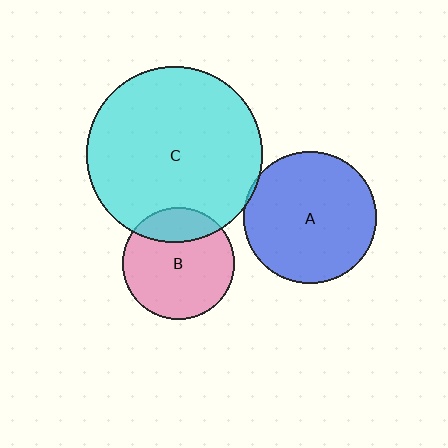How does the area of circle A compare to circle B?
Approximately 1.4 times.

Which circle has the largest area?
Circle C (cyan).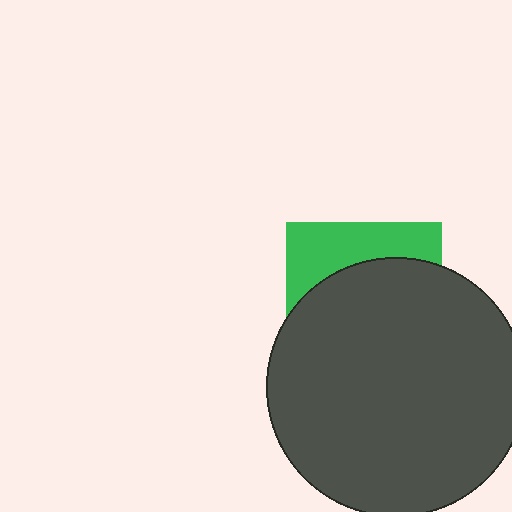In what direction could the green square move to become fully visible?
The green square could move up. That would shift it out from behind the dark gray circle entirely.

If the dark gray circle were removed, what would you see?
You would see the complete green square.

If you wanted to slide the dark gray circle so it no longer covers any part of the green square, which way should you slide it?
Slide it down — that is the most direct way to separate the two shapes.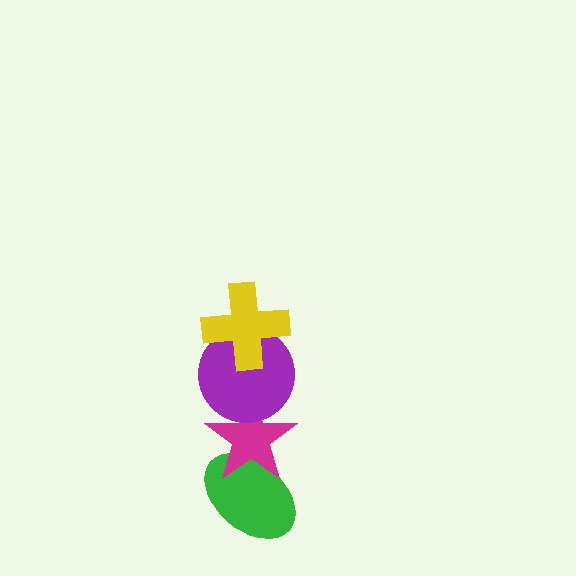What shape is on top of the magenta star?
The purple circle is on top of the magenta star.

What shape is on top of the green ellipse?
The magenta star is on top of the green ellipse.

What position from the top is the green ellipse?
The green ellipse is 4th from the top.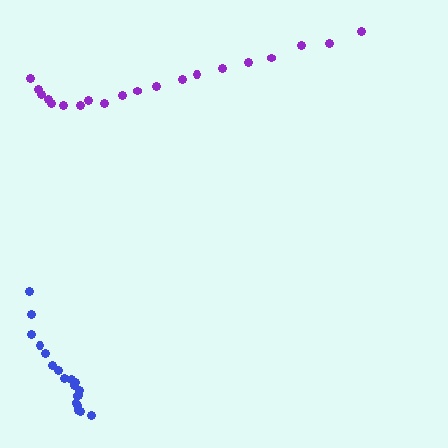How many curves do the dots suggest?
There are 2 distinct paths.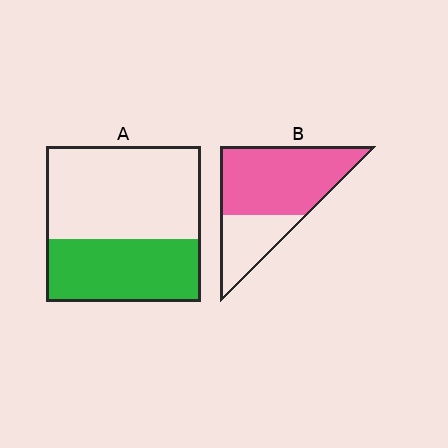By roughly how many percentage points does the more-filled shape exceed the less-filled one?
By roughly 30 percentage points (B over A).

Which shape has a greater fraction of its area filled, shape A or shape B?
Shape B.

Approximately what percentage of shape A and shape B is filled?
A is approximately 40% and B is approximately 70%.